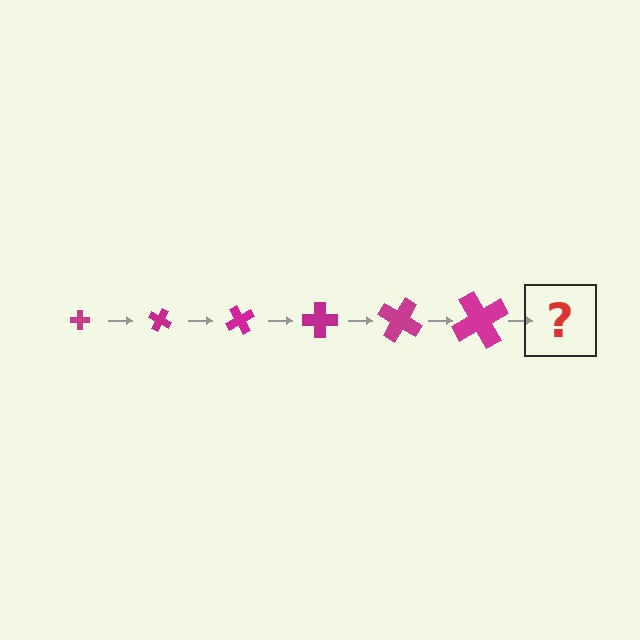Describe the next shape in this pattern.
It should be a cross, larger than the previous one and rotated 180 degrees from the start.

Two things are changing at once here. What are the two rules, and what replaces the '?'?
The two rules are that the cross grows larger each step and it rotates 30 degrees each step. The '?' should be a cross, larger than the previous one and rotated 180 degrees from the start.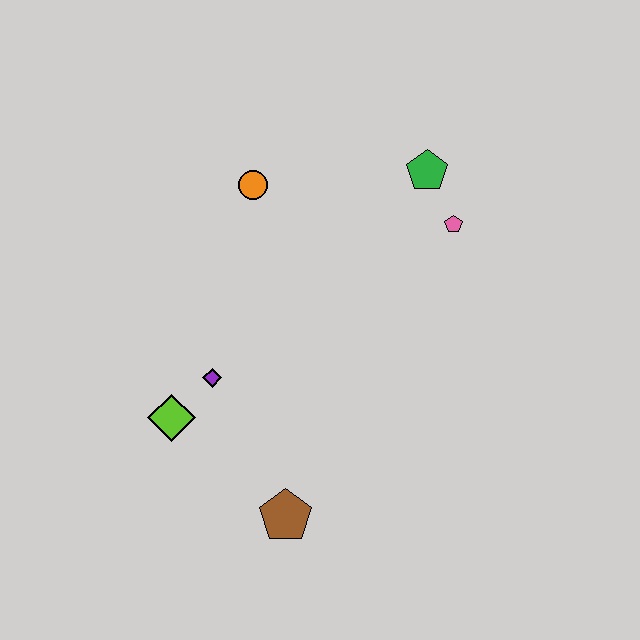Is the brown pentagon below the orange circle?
Yes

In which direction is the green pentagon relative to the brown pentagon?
The green pentagon is above the brown pentagon.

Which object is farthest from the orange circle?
The brown pentagon is farthest from the orange circle.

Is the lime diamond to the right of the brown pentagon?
No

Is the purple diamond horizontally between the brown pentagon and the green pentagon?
No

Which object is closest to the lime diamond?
The purple diamond is closest to the lime diamond.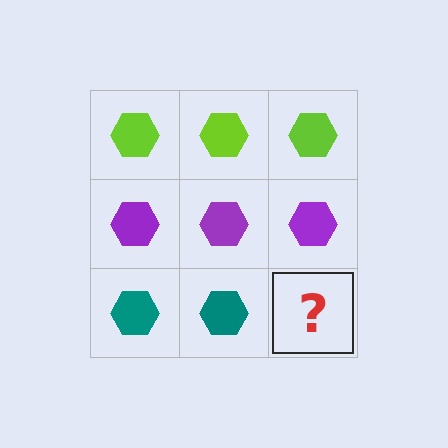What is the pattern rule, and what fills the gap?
The rule is that each row has a consistent color. The gap should be filled with a teal hexagon.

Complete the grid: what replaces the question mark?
The question mark should be replaced with a teal hexagon.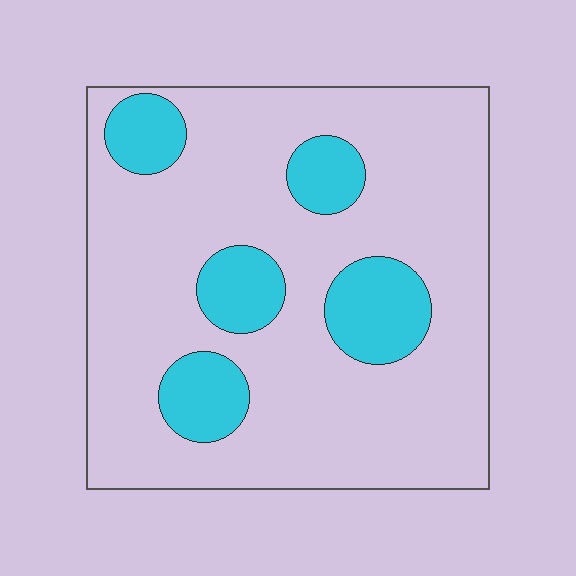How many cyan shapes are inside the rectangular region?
5.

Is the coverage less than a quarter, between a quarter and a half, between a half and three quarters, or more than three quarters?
Less than a quarter.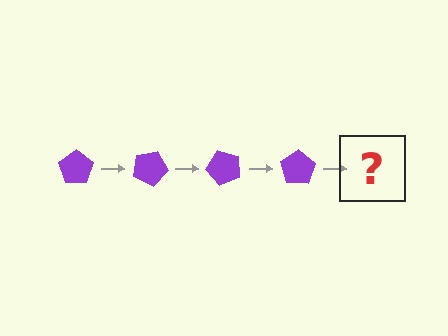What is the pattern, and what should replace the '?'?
The pattern is that the pentagon rotates 25 degrees each step. The '?' should be a purple pentagon rotated 100 degrees.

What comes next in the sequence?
The next element should be a purple pentagon rotated 100 degrees.